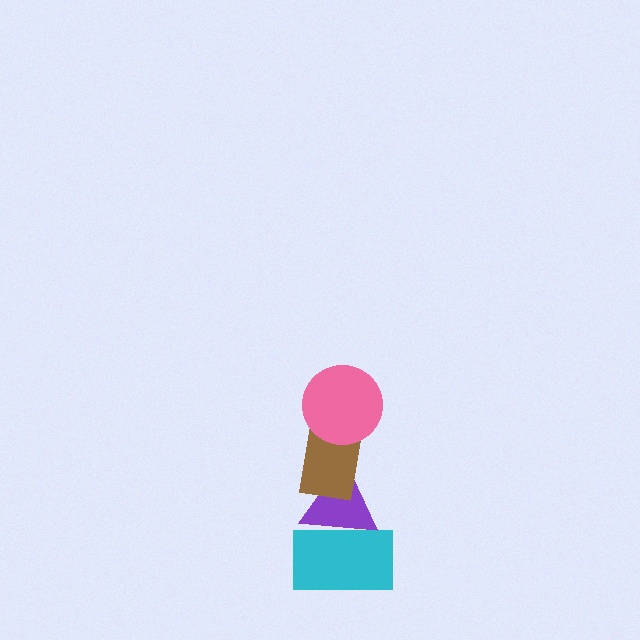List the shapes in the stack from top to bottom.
From top to bottom: the pink circle, the brown rectangle, the purple triangle, the cyan rectangle.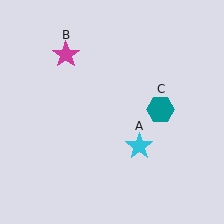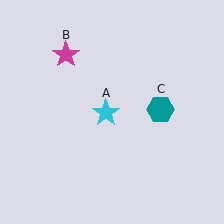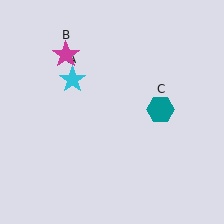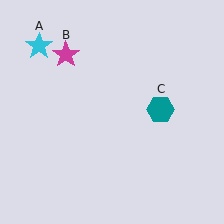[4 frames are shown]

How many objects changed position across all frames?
1 object changed position: cyan star (object A).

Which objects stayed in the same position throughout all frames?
Magenta star (object B) and teal hexagon (object C) remained stationary.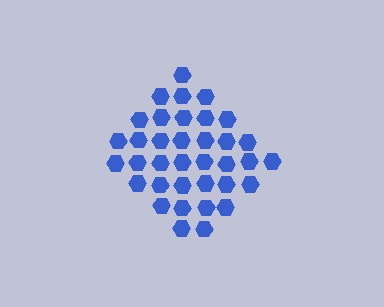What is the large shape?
The large shape is a diamond.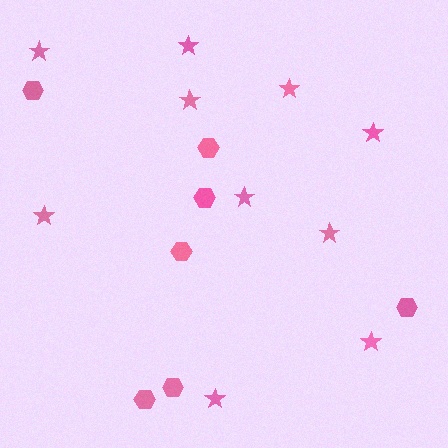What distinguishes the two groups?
There are 2 groups: one group of stars (10) and one group of hexagons (7).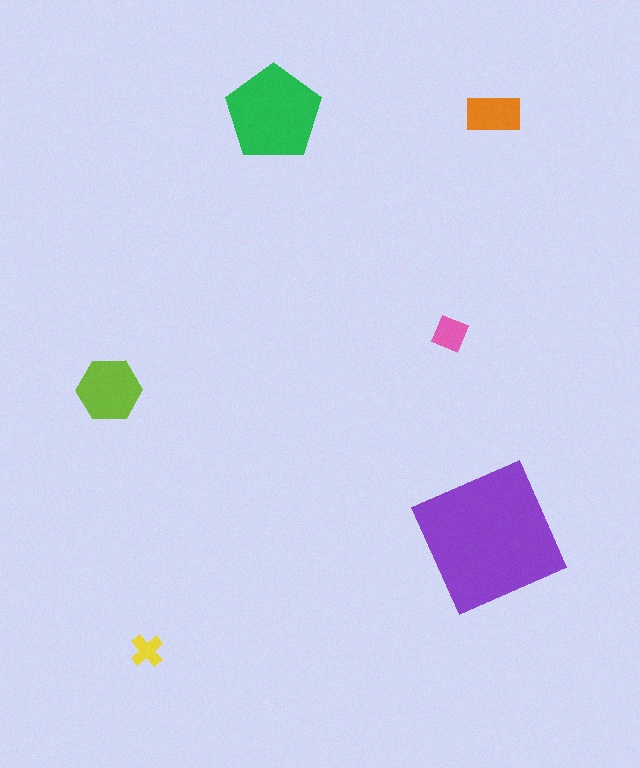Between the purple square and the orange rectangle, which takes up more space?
The purple square.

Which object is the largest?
The purple square.